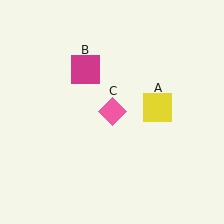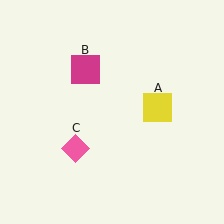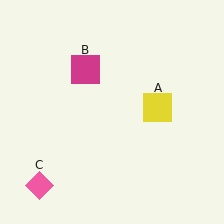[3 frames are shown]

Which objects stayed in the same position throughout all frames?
Yellow square (object A) and magenta square (object B) remained stationary.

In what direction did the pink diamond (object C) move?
The pink diamond (object C) moved down and to the left.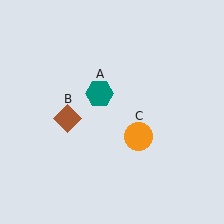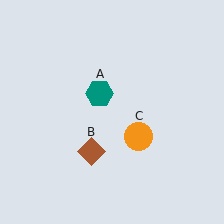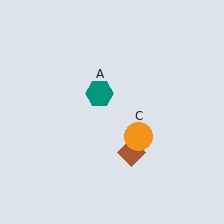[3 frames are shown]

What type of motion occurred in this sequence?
The brown diamond (object B) rotated counterclockwise around the center of the scene.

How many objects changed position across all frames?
1 object changed position: brown diamond (object B).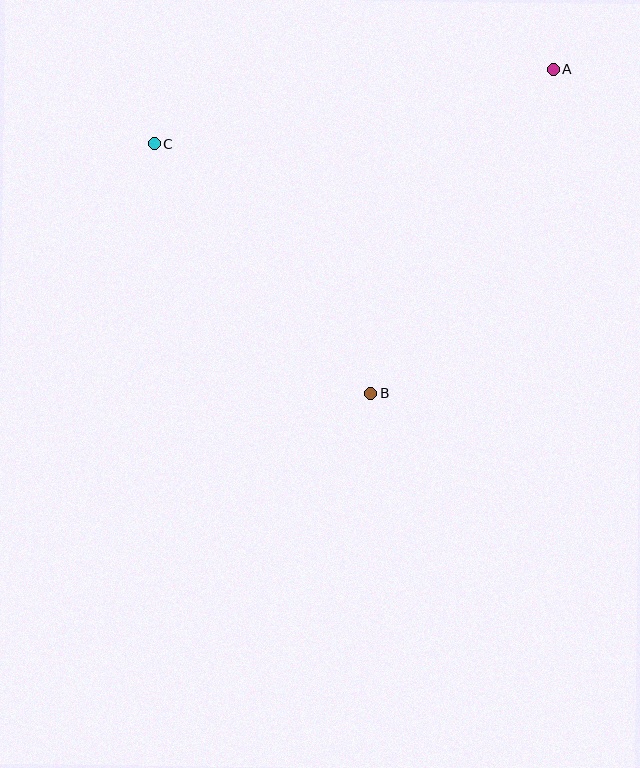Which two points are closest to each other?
Points B and C are closest to each other.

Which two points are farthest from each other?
Points A and C are farthest from each other.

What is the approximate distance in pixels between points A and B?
The distance between A and B is approximately 372 pixels.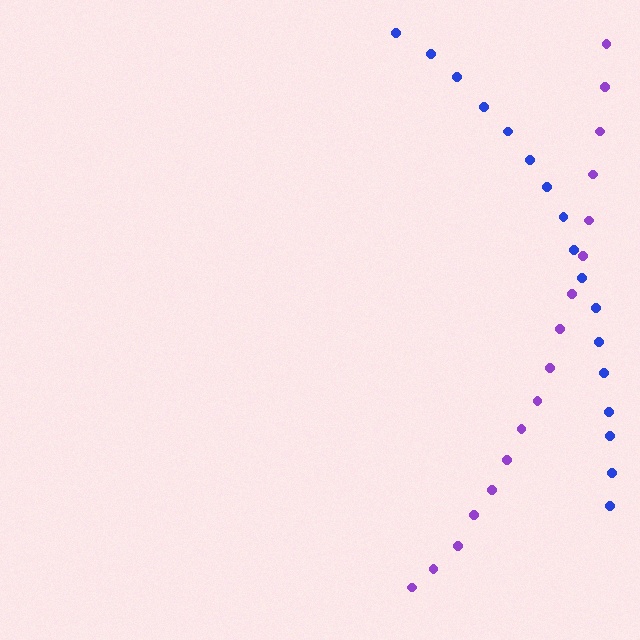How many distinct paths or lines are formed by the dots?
There are 2 distinct paths.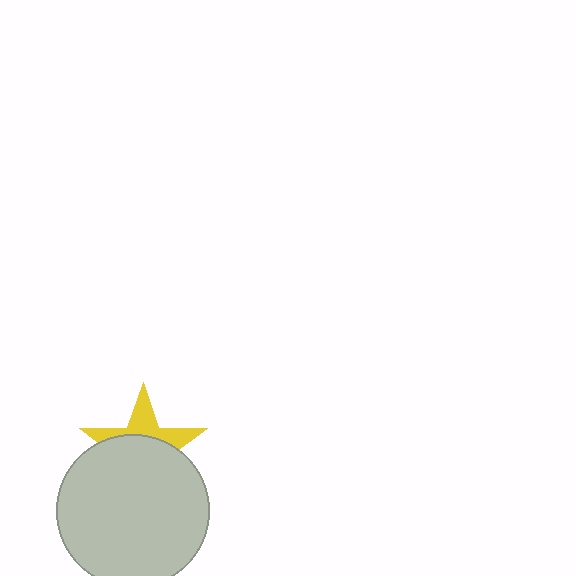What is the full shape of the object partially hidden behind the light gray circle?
The partially hidden object is a yellow star.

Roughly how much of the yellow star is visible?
A small part of it is visible (roughly 38%).